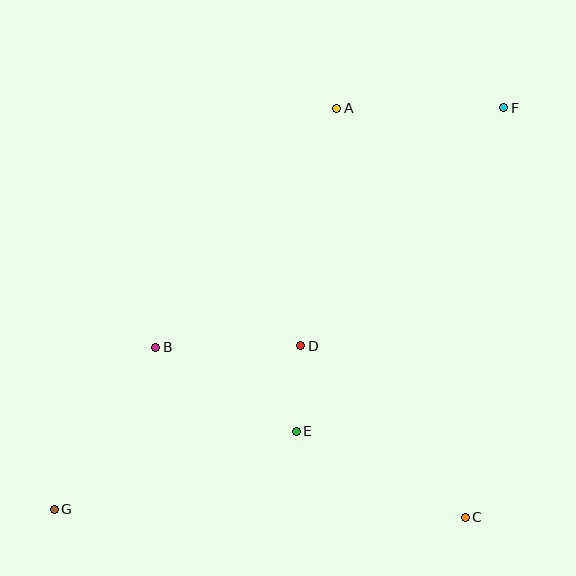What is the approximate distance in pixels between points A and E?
The distance between A and E is approximately 325 pixels.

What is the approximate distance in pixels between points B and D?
The distance between B and D is approximately 145 pixels.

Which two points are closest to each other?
Points D and E are closest to each other.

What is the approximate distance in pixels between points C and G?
The distance between C and G is approximately 411 pixels.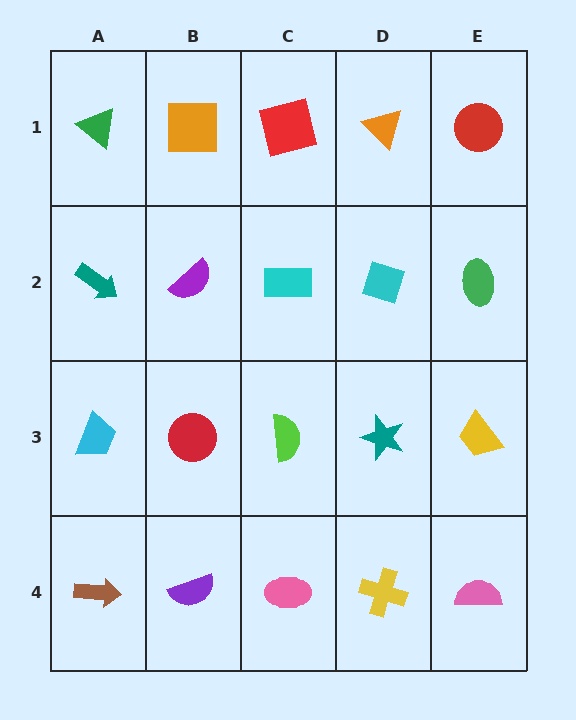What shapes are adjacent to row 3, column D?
A cyan diamond (row 2, column D), a yellow cross (row 4, column D), a lime semicircle (row 3, column C), a yellow trapezoid (row 3, column E).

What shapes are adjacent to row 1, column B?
A purple semicircle (row 2, column B), a green triangle (row 1, column A), a red square (row 1, column C).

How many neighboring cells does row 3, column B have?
4.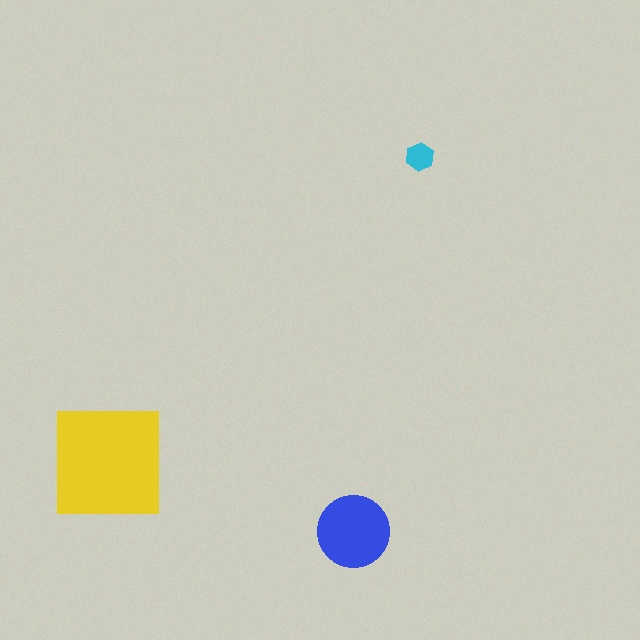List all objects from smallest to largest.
The cyan hexagon, the blue circle, the yellow square.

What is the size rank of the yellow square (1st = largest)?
1st.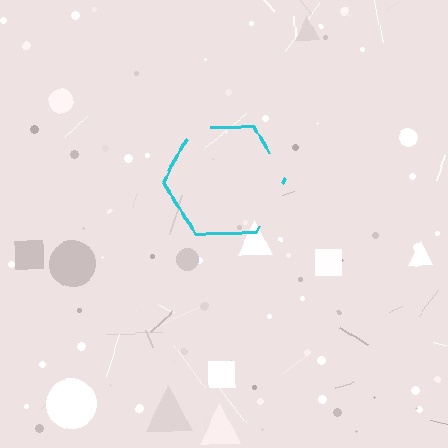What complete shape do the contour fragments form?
The contour fragments form a hexagon.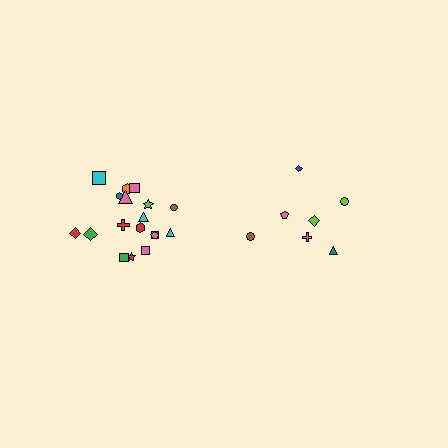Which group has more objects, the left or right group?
The left group.